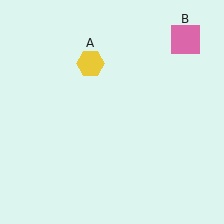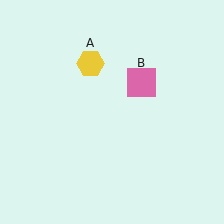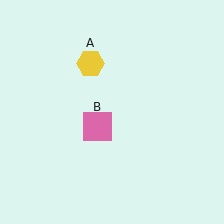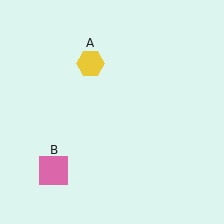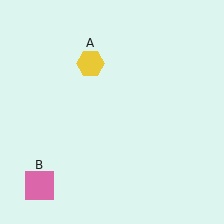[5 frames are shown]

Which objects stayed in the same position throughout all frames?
Yellow hexagon (object A) remained stationary.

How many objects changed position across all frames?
1 object changed position: pink square (object B).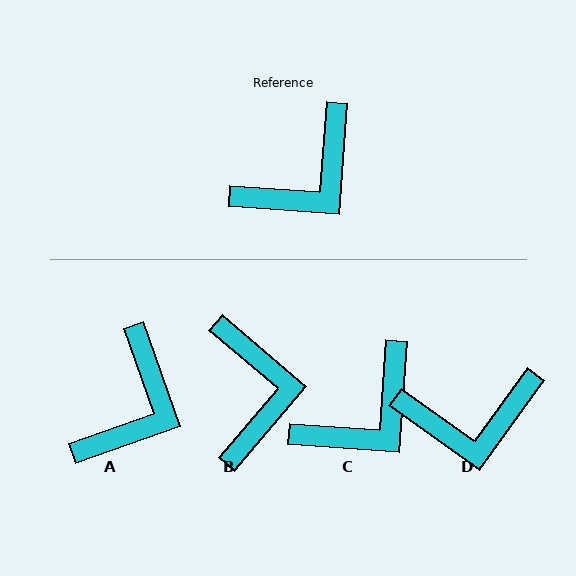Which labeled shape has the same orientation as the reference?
C.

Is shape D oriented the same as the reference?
No, it is off by about 32 degrees.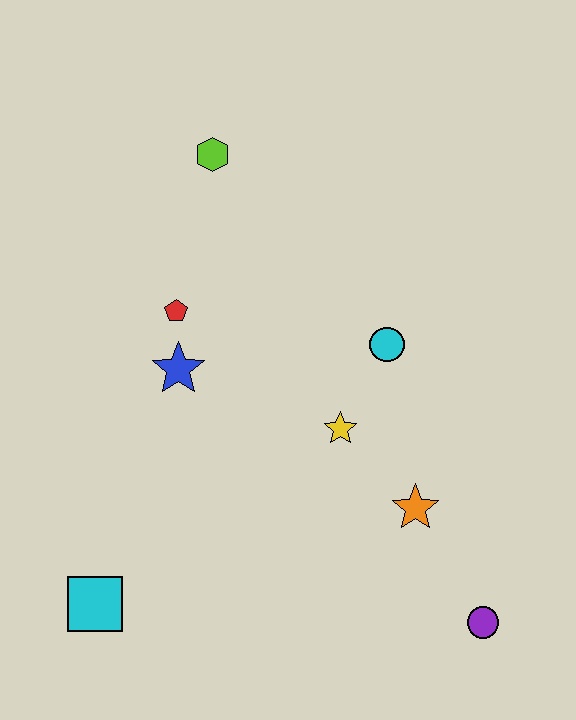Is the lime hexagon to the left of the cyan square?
No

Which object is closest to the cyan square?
The blue star is closest to the cyan square.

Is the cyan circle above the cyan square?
Yes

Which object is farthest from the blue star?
The purple circle is farthest from the blue star.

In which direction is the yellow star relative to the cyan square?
The yellow star is to the right of the cyan square.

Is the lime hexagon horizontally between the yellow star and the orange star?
No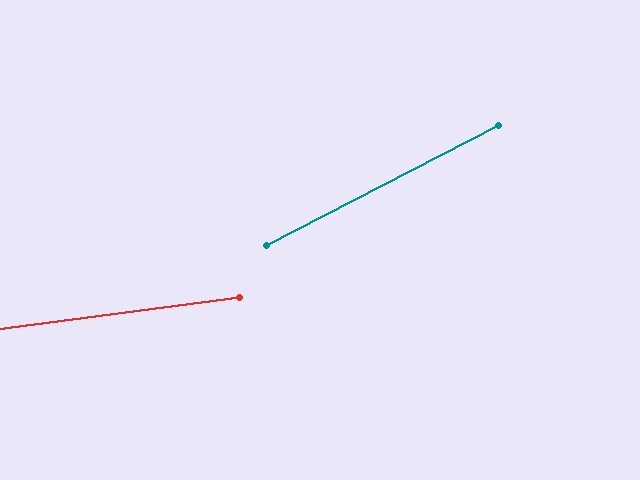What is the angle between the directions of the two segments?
Approximately 20 degrees.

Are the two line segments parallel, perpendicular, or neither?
Neither parallel nor perpendicular — they differ by about 20°.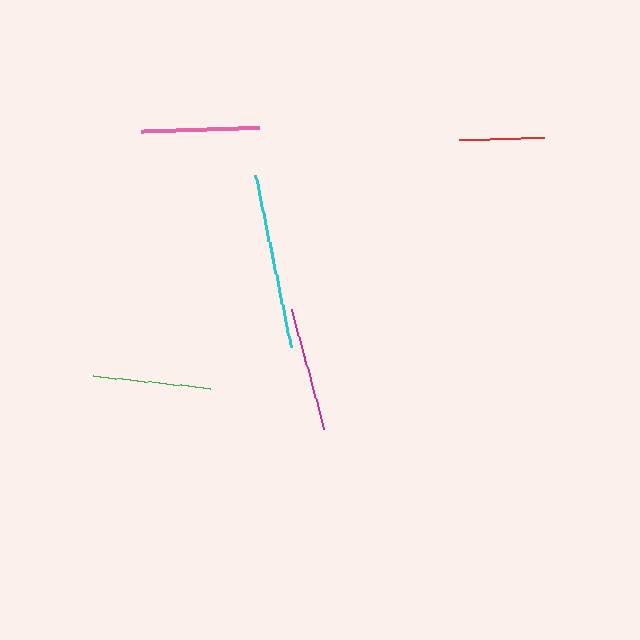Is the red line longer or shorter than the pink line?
The pink line is longer than the red line.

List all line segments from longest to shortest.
From longest to shortest: cyan, magenta, green, pink, red.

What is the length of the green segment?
The green segment is approximately 119 pixels long.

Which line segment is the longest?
The cyan line is the longest at approximately 176 pixels.